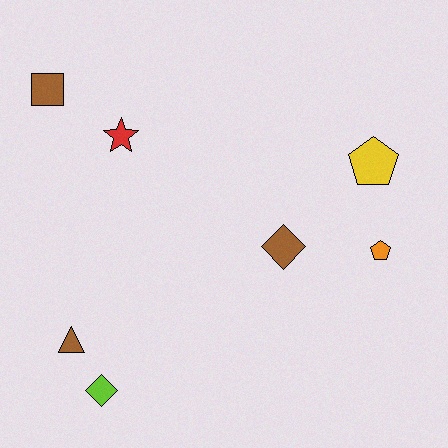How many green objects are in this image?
There are no green objects.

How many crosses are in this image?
There are no crosses.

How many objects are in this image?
There are 7 objects.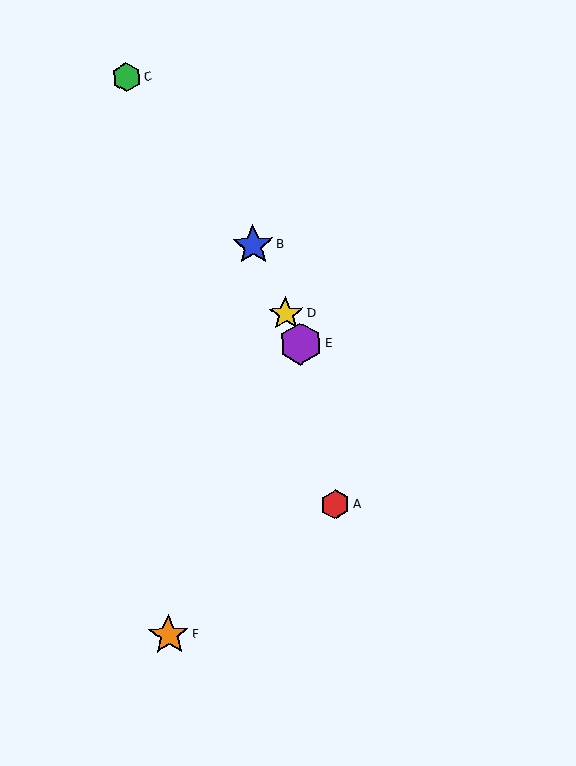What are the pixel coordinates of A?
Object A is at (335, 504).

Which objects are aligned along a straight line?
Objects B, D, E are aligned along a straight line.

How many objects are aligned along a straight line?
3 objects (B, D, E) are aligned along a straight line.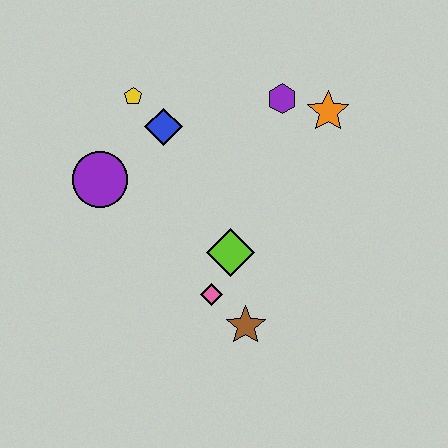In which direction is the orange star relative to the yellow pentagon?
The orange star is to the right of the yellow pentagon.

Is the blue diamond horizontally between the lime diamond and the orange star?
No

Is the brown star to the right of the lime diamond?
Yes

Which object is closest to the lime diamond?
The pink diamond is closest to the lime diamond.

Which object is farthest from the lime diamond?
The yellow pentagon is farthest from the lime diamond.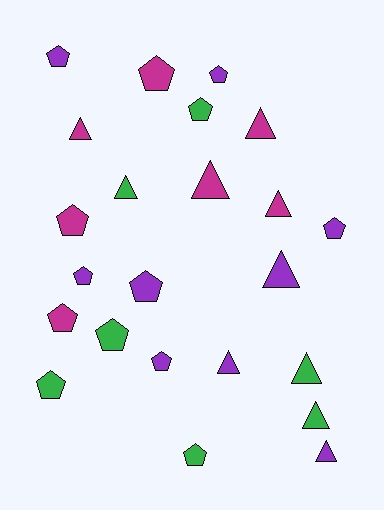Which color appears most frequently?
Purple, with 9 objects.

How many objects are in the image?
There are 23 objects.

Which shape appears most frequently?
Pentagon, with 13 objects.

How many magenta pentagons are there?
There are 3 magenta pentagons.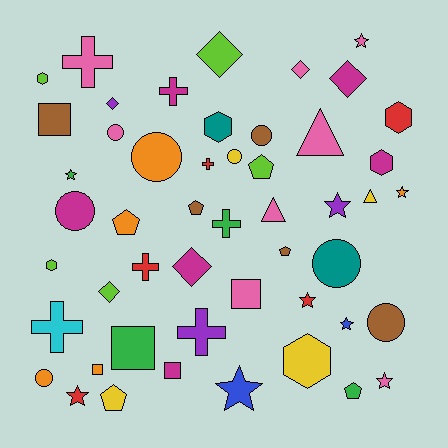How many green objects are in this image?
There are 4 green objects.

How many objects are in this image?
There are 50 objects.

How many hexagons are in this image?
There are 6 hexagons.